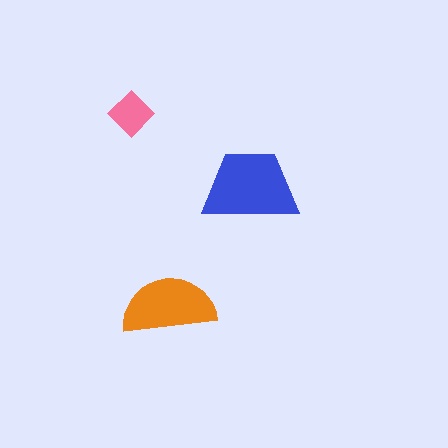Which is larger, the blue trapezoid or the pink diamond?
The blue trapezoid.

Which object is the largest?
The blue trapezoid.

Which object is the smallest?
The pink diamond.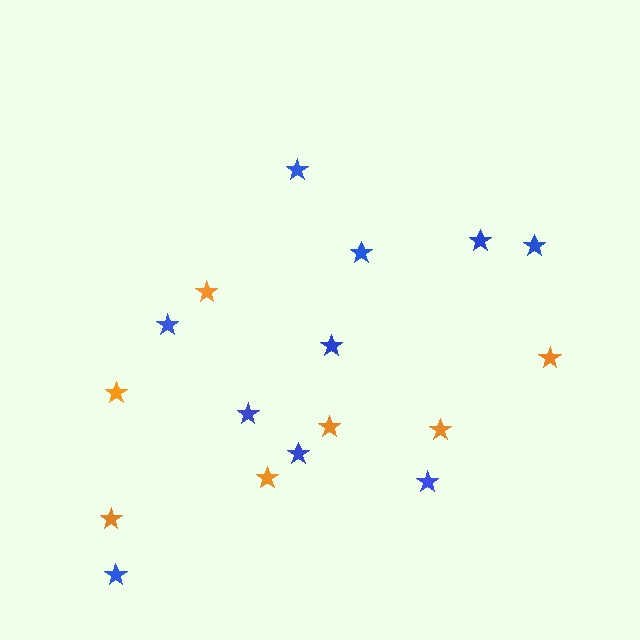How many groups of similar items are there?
There are 2 groups: one group of blue stars (10) and one group of orange stars (7).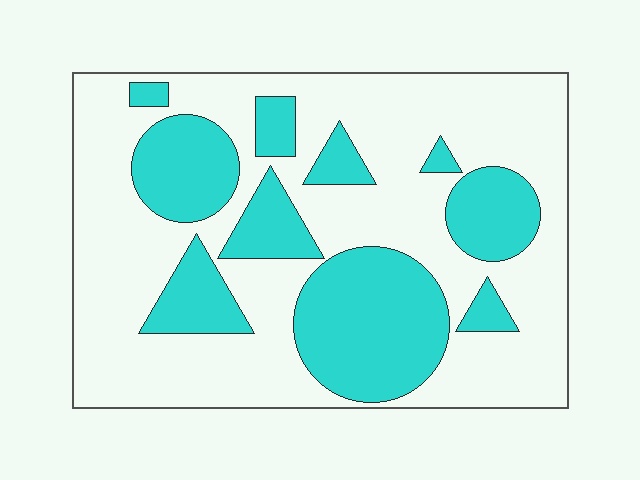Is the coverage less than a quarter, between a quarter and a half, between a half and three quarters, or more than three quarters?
Between a quarter and a half.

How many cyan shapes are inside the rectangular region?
10.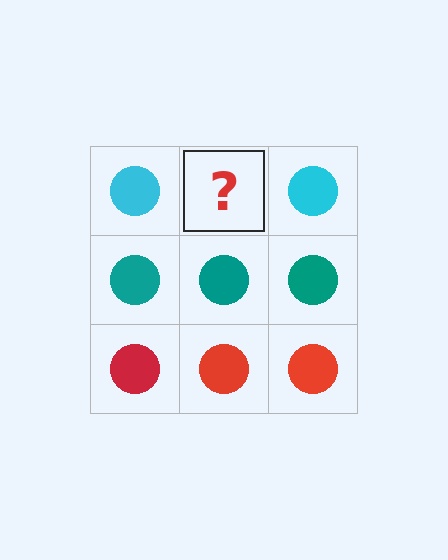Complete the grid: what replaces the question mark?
The question mark should be replaced with a cyan circle.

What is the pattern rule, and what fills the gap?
The rule is that each row has a consistent color. The gap should be filled with a cyan circle.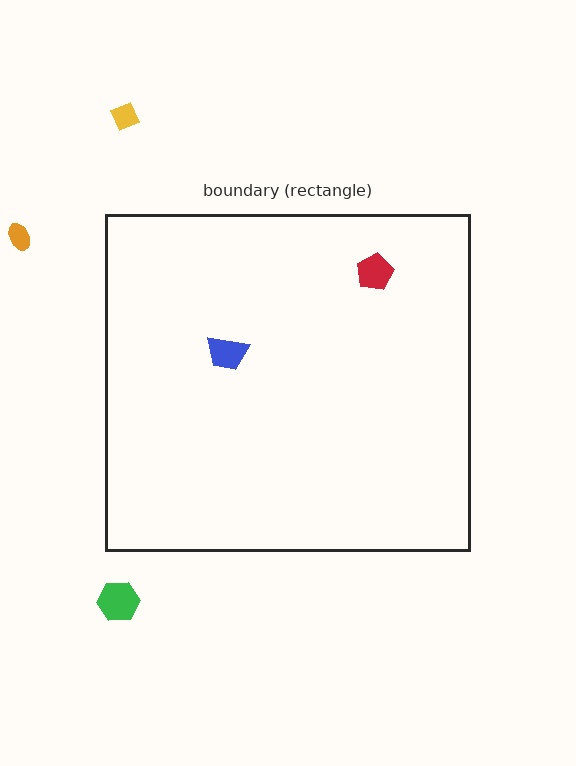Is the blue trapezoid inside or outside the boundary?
Inside.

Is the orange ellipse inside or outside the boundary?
Outside.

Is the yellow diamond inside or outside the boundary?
Outside.